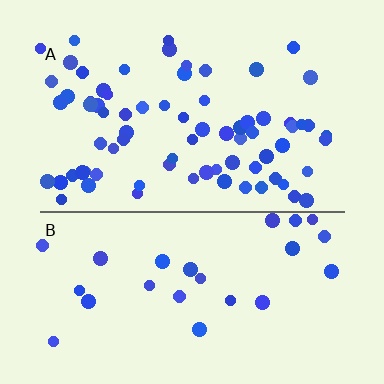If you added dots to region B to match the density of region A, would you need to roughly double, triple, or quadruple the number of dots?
Approximately triple.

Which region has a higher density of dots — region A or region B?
A (the top).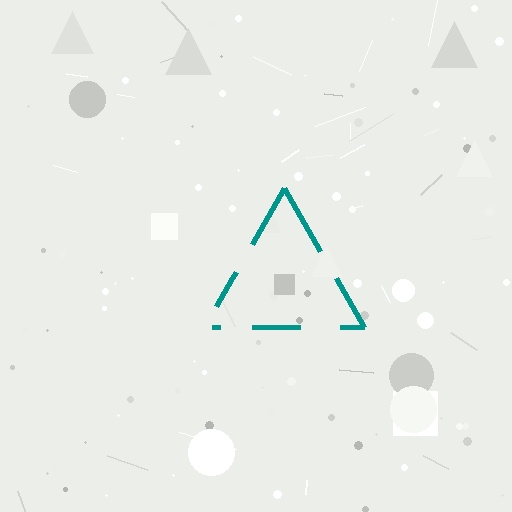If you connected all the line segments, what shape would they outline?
They would outline a triangle.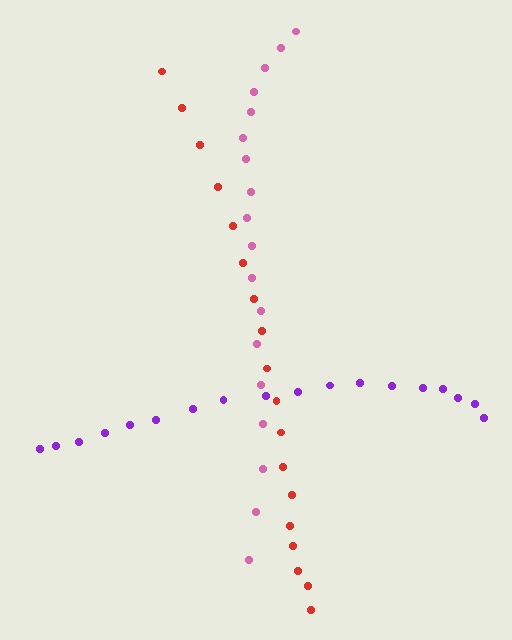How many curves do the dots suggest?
There are 3 distinct paths.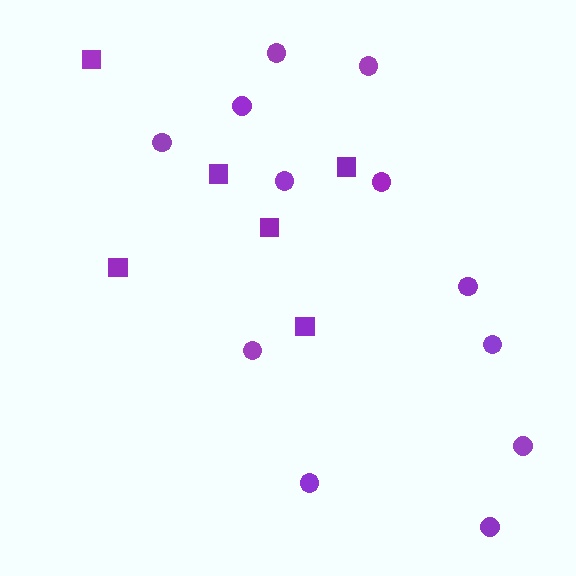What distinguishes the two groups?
There are 2 groups: one group of circles (12) and one group of squares (6).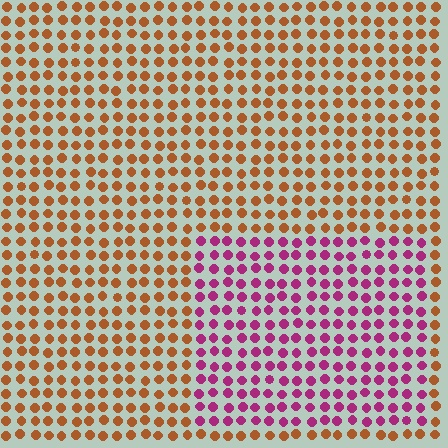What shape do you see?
I see a rectangle.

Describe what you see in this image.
The image is filled with small brown elements in a uniform arrangement. A rectangle-shaped region is visible where the elements are tinted to a slightly different hue, forming a subtle color boundary.